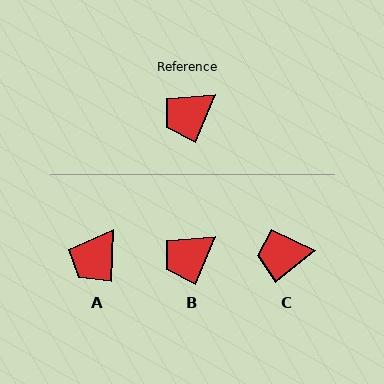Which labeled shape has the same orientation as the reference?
B.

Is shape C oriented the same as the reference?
No, it is off by about 28 degrees.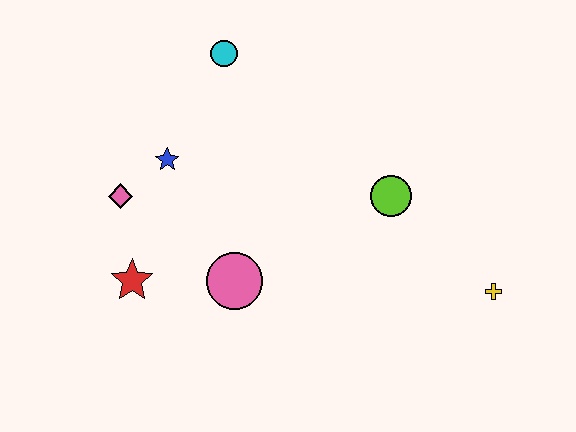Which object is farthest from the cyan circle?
The yellow cross is farthest from the cyan circle.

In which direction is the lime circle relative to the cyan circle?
The lime circle is to the right of the cyan circle.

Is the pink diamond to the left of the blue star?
Yes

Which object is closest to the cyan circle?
The blue star is closest to the cyan circle.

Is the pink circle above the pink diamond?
No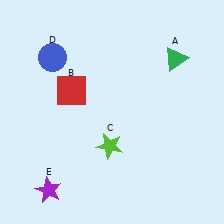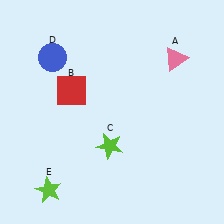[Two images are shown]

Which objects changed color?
A changed from green to pink. E changed from purple to lime.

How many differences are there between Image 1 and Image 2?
There are 2 differences between the two images.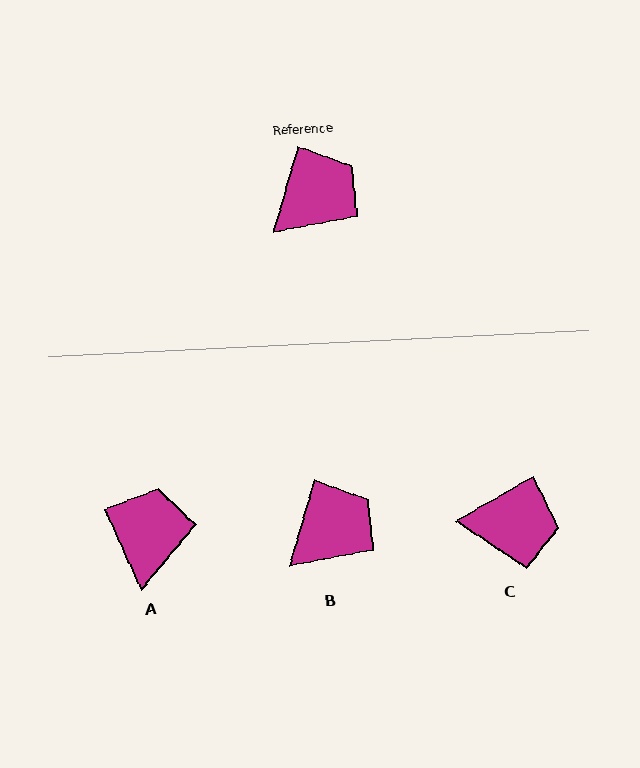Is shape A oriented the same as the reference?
No, it is off by about 40 degrees.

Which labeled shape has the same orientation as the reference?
B.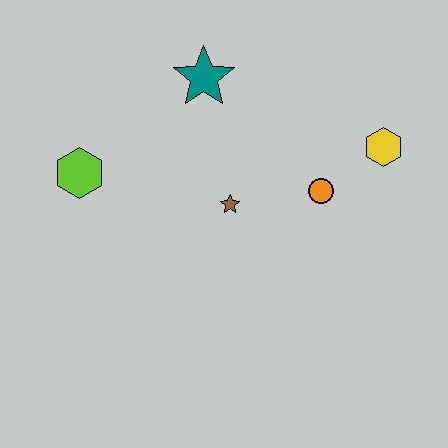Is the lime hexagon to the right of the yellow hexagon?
No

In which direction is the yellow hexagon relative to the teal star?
The yellow hexagon is to the right of the teal star.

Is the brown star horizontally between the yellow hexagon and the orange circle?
No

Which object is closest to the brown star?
The orange circle is closest to the brown star.